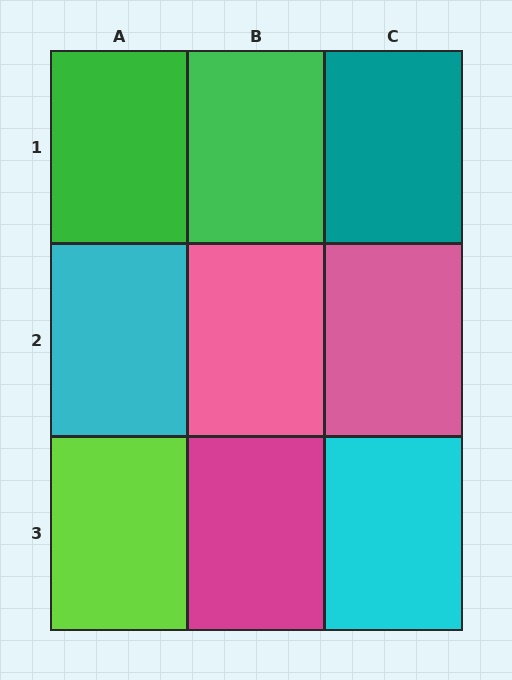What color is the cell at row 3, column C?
Cyan.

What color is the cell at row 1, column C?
Teal.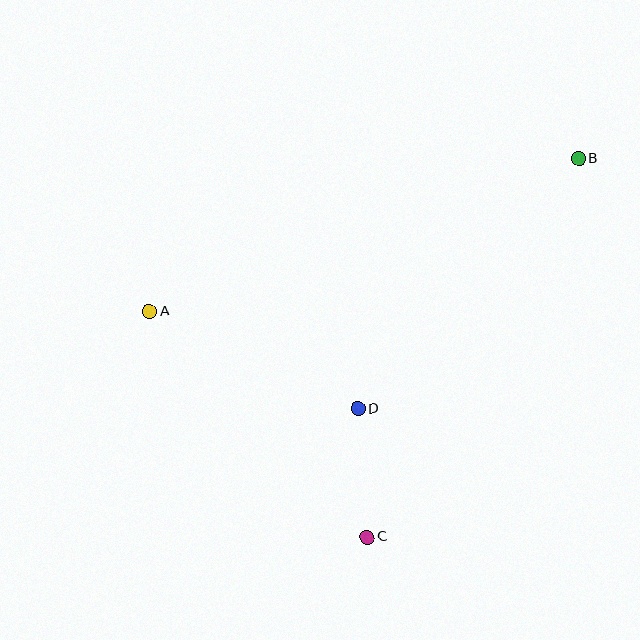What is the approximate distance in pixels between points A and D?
The distance between A and D is approximately 230 pixels.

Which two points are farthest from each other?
Points A and B are farthest from each other.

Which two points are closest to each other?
Points C and D are closest to each other.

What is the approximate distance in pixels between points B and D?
The distance between B and D is approximately 333 pixels.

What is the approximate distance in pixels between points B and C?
The distance between B and C is approximately 433 pixels.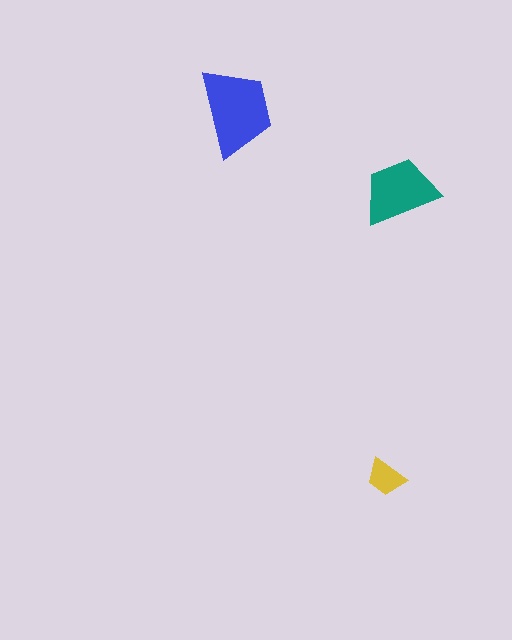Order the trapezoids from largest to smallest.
the blue one, the teal one, the yellow one.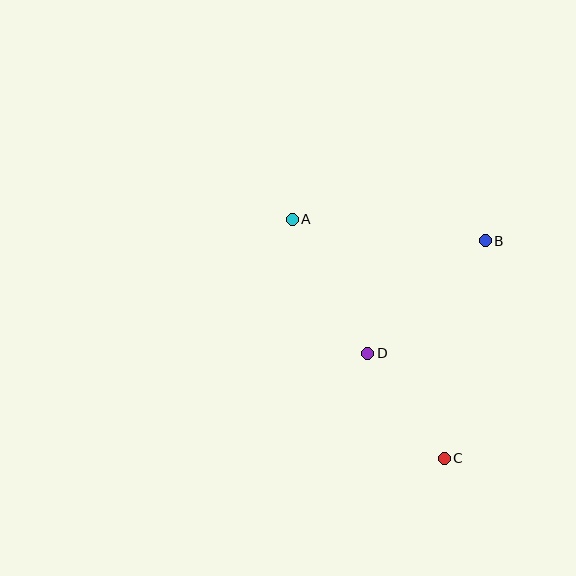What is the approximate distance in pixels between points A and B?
The distance between A and B is approximately 194 pixels.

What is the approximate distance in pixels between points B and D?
The distance between B and D is approximately 163 pixels.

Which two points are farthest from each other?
Points A and C are farthest from each other.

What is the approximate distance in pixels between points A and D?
The distance between A and D is approximately 154 pixels.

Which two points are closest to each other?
Points C and D are closest to each other.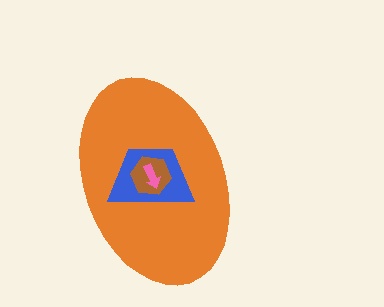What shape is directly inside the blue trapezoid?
The brown hexagon.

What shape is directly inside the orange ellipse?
The blue trapezoid.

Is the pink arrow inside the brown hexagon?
Yes.